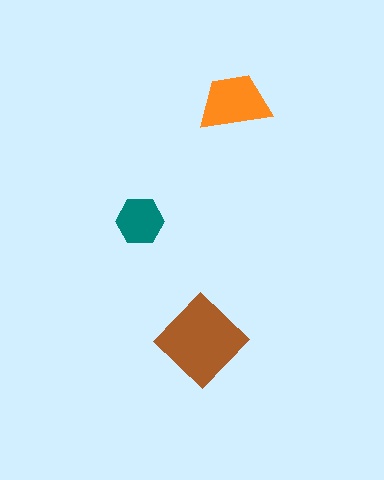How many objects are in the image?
There are 3 objects in the image.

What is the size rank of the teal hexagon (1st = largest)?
3rd.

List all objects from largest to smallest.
The brown diamond, the orange trapezoid, the teal hexagon.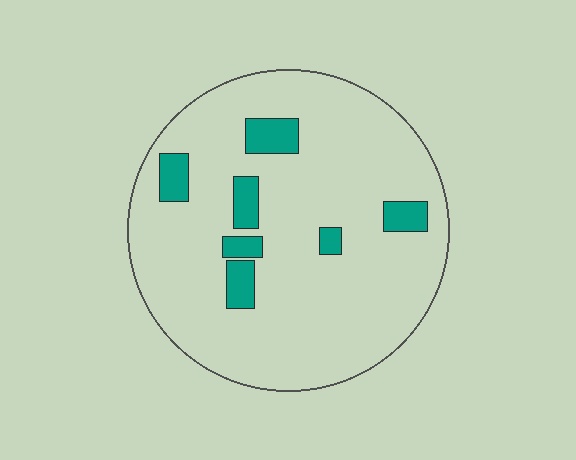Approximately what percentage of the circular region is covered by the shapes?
Approximately 10%.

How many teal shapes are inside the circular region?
7.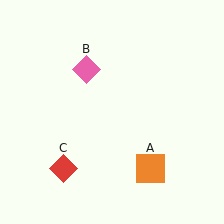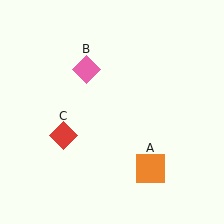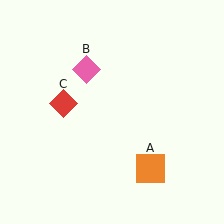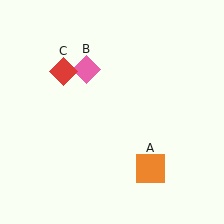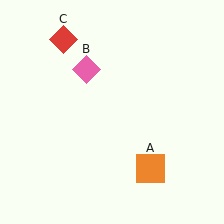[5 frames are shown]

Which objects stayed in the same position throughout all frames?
Orange square (object A) and pink diamond (object B) remained stationary.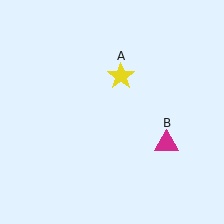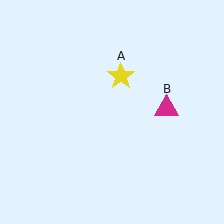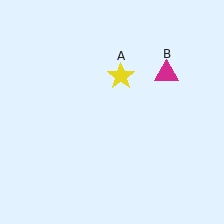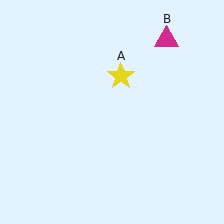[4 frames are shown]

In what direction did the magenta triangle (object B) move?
The magenta triangle (object B) moved up.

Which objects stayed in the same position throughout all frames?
Yellow star (object A) remained stationary.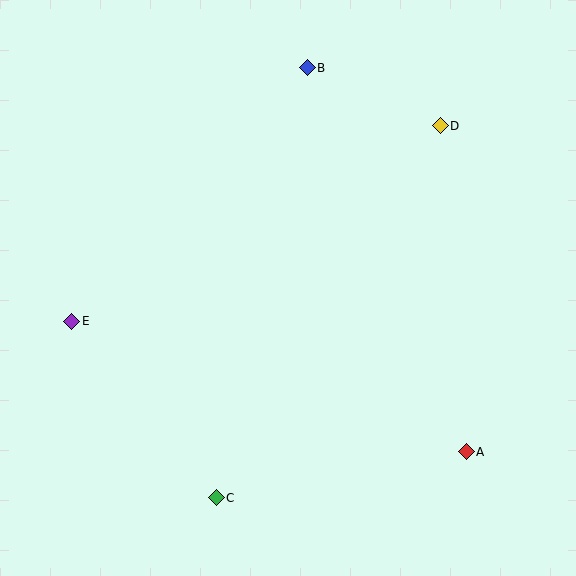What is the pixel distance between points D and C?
The distance between D and C is 434 pixels.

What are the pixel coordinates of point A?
Point A is at (466, 452).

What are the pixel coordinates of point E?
Point E is at (72, 321).